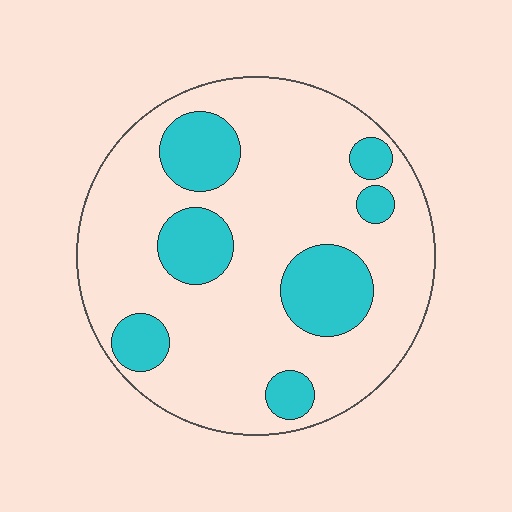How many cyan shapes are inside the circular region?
7.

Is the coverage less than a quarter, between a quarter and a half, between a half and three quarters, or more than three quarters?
Less than a quarter.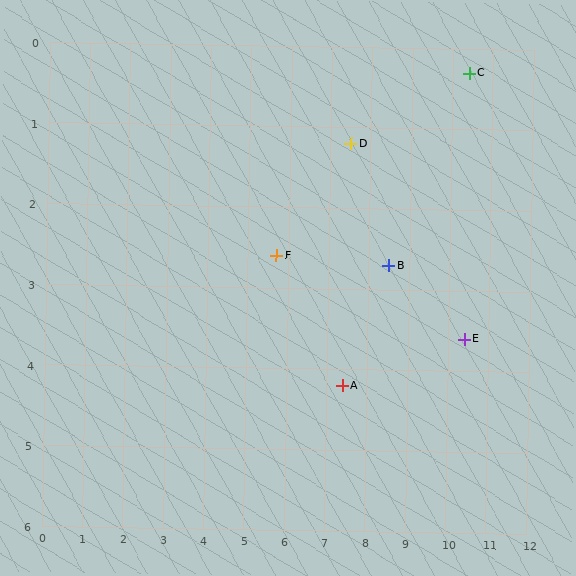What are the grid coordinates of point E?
Point E is at approximately (10.4, 3.6).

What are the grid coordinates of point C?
Point C is at approximately (10.4, 0.3).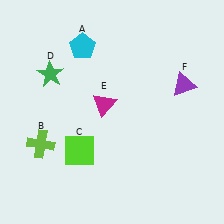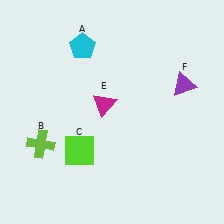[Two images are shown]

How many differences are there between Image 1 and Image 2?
There is 1 difference between the two images.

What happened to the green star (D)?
The green star (D) was removed in Image 2. It was in the top-left area of Image 1.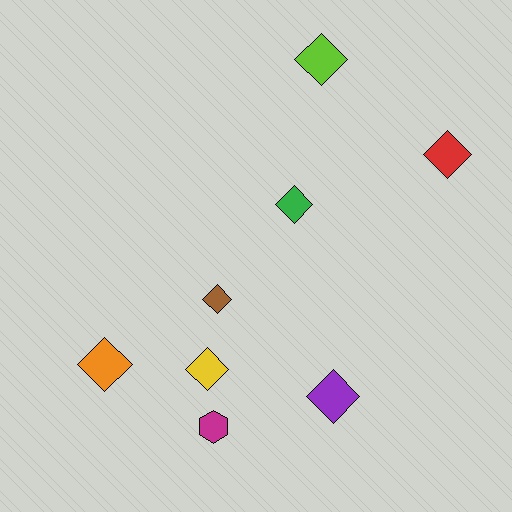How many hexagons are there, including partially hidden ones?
There is 1 hexagon.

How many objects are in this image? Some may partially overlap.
There are 8 objects.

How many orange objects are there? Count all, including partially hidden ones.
There is 1 orange object.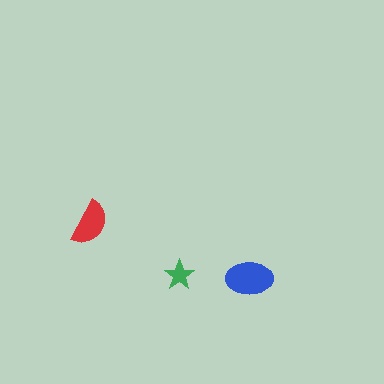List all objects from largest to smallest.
The blue ellipse, the red semicircle, the green star.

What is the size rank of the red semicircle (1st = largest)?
2nd.